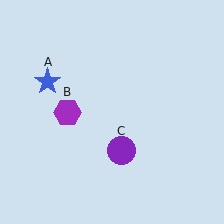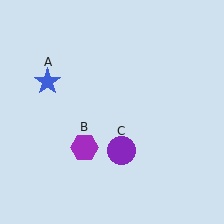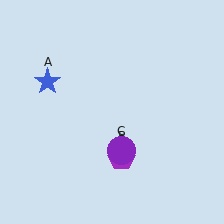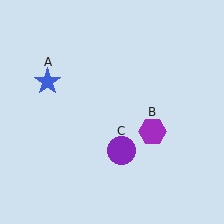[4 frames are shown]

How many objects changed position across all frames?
1 object changed position: purple hexagon (object B).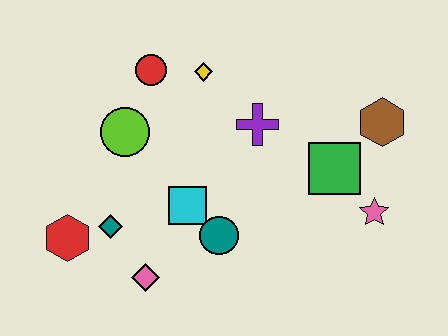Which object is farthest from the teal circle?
The brown hexagon is farthest from the teal circle.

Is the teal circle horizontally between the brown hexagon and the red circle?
Yes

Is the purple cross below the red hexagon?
No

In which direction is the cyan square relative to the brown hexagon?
The cyan square is to the left of the brown hexagon.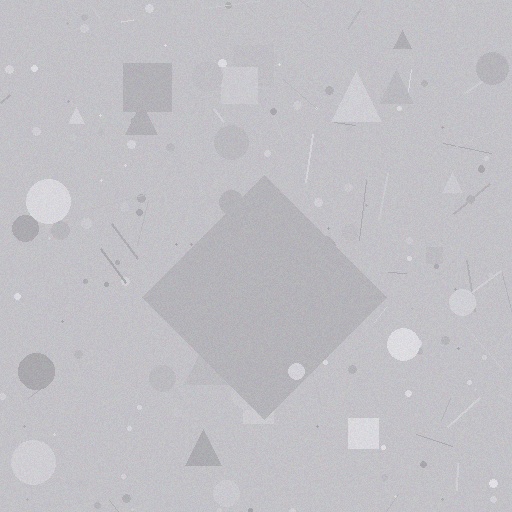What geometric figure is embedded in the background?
A diamond is embedded in the background.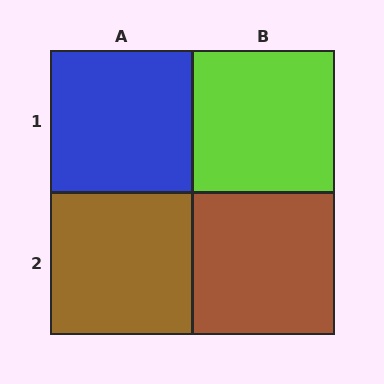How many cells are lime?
1 cell is lime.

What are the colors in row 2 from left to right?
Brown, brown.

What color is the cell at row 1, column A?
Blue.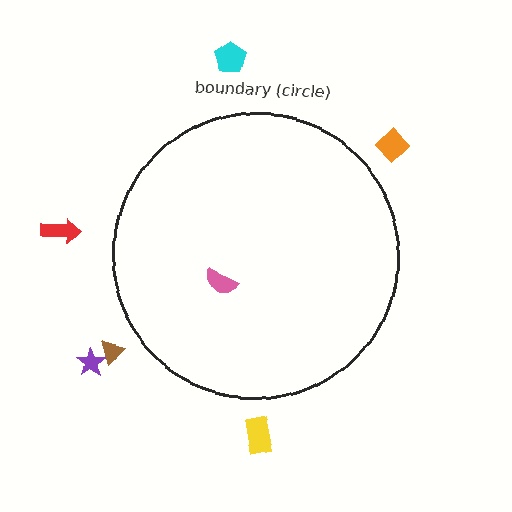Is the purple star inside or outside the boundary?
Outside.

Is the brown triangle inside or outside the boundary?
Outside.